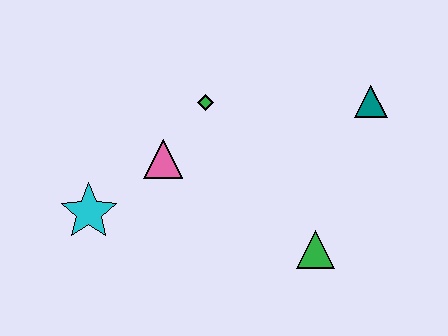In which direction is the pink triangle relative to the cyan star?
The pink triangle is to the right of the cyan star.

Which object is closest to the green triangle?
The teal triangle is closest to the green triangle.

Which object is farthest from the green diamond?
The green triangle is farthest from the green diamond.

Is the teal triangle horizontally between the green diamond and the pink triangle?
No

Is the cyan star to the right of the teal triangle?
No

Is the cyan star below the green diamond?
Yes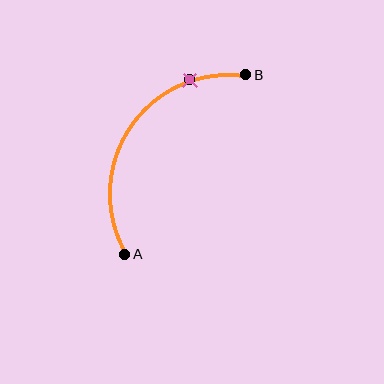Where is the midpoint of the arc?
The arc midpoint is the point on the curve farthest from the straight line joining A and B. It sits above and to the left of that line.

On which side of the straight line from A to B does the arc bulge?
The arc bulges above and to the left of the straight line connecting A and B.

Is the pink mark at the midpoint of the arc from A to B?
No. The pink mark lies on the arc but is closer to endpoint B. The arc midpoint would be at the point on the curve equidistant along the arc from both A and B.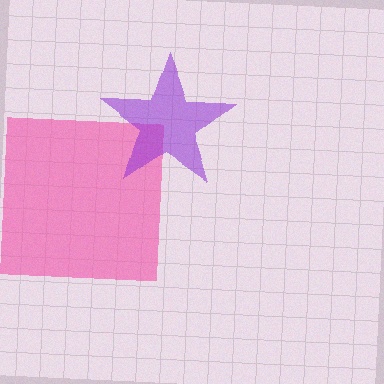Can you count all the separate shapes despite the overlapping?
Yes, there are 2 separate shapes.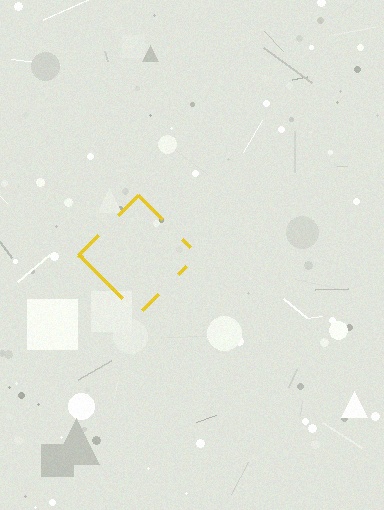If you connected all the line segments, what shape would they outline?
They would outline a diamond.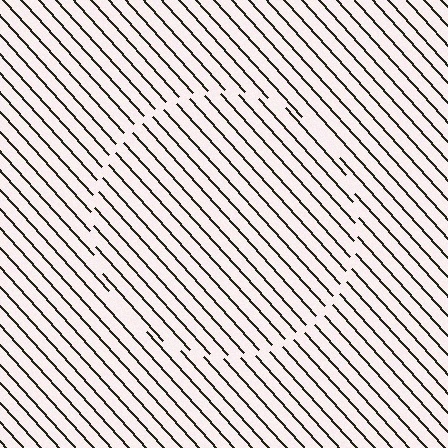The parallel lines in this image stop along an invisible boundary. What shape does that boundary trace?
An illusory circle. The interior of the shape contains the same grating, shifted by half a period — the contour is defined by the phase discontinuity where line-ends from the inner and outer gratings abut.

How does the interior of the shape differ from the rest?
The interior of the shape contains the same grating, shifted by half a period — the contour is defined by the phase discontinuity where line-ends from the inner and outer gratings abut.